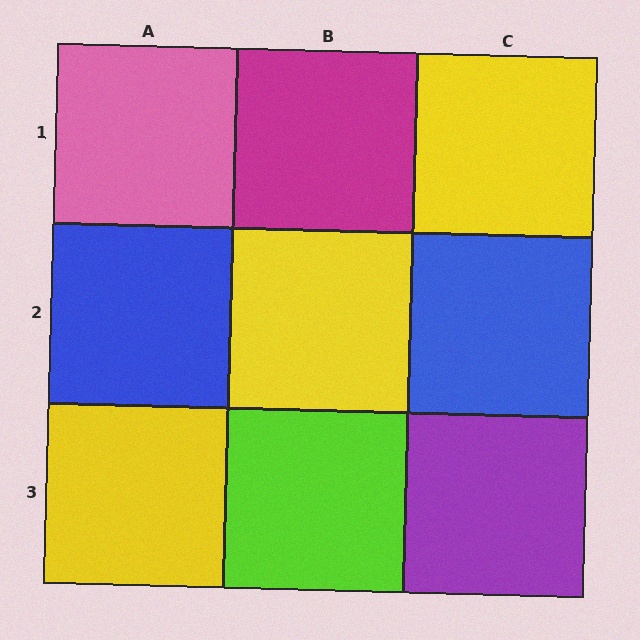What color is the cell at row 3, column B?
Lime.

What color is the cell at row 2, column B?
Yellow.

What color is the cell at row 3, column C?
Purple.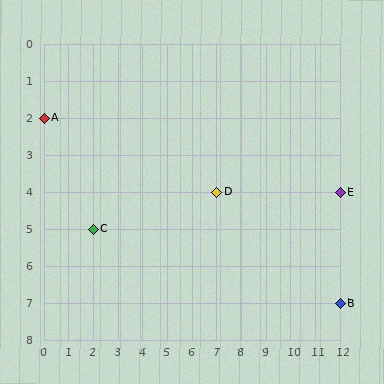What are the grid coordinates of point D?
Point D is at grid coordinates (7, 4).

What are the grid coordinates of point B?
Point B is at grid coordinates (12, 7).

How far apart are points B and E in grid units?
Points B and E are 3 rows apart.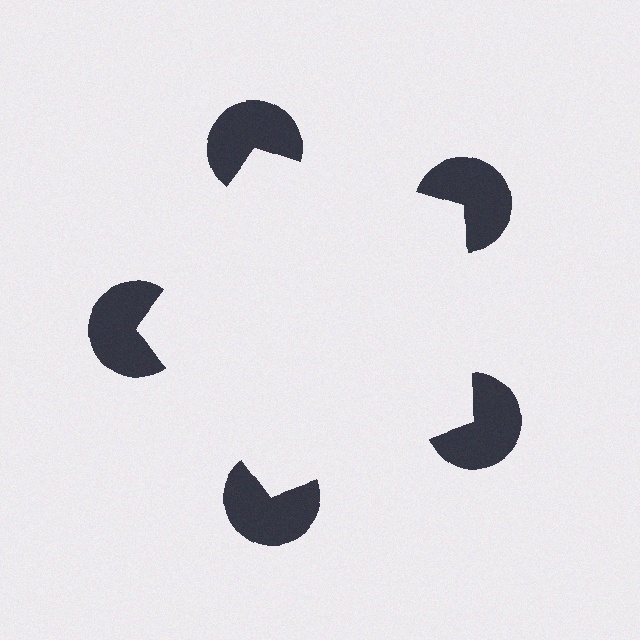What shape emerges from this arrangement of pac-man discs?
An illusory pentagon — its edges are inferred from the aligned wedge cuts in the pac-man discs, not physically drawn.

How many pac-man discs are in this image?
There are 5 — one at each vertex of the illusory pentagon.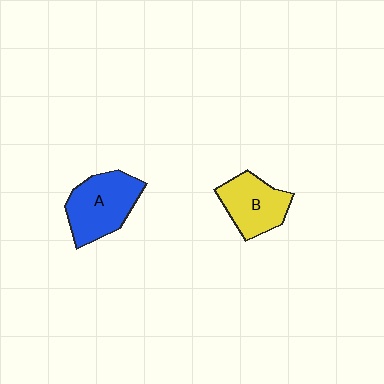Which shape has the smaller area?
Shape B (yellow).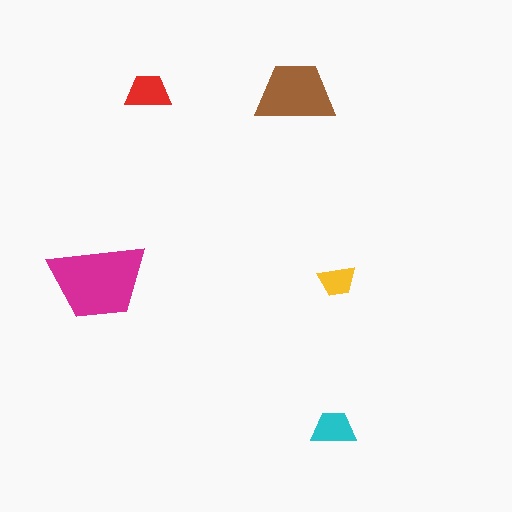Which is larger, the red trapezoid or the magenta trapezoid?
The magenta one.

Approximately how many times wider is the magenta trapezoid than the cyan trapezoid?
About 2 times wider.